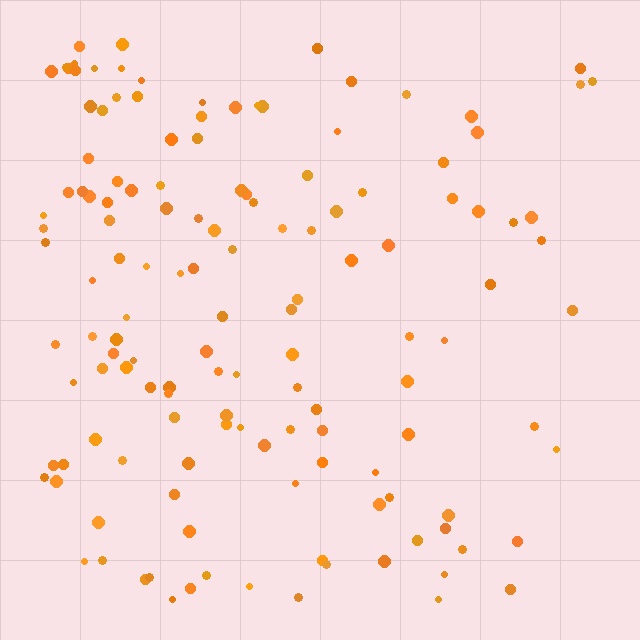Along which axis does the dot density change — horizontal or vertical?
Horizontal.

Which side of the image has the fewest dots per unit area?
The right.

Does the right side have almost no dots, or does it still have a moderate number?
Still a moderate number, just noticeably fewer than the left.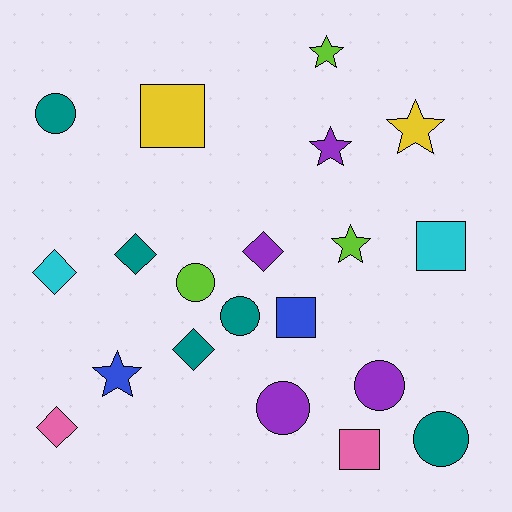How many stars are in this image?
There are 5 stars.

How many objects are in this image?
There are 20 objects.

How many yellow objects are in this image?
There are 2 yellow objects.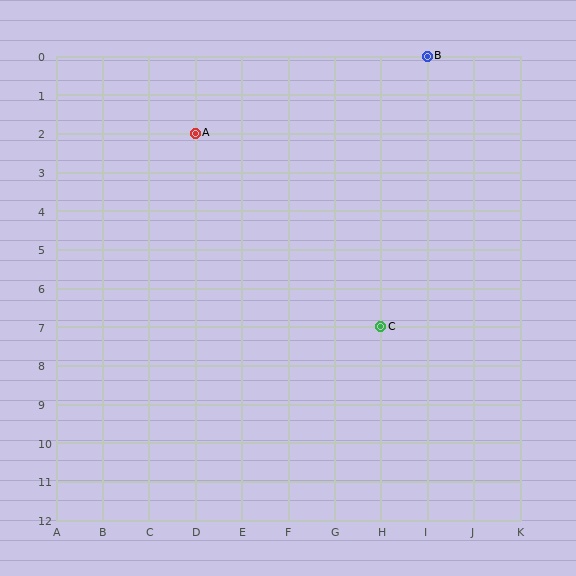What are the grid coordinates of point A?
Point A is at grid coordinates (D, 2).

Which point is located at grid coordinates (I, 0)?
Point B is at (I, 0).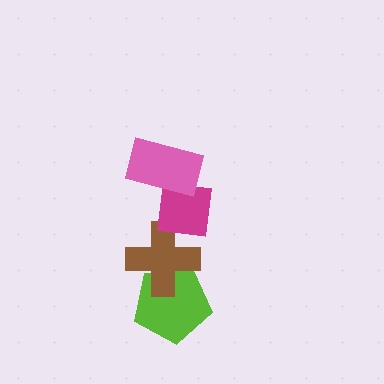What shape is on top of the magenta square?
The pink rectangle is on top of the magenta square.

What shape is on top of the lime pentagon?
The brown cross is on top of the lime pentagon.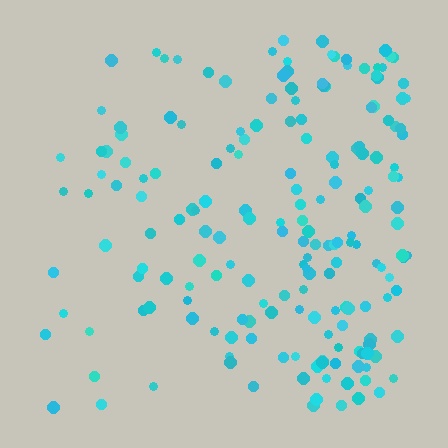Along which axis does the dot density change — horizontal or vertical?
Horizontal.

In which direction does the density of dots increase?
From left to right, with the right side densest.